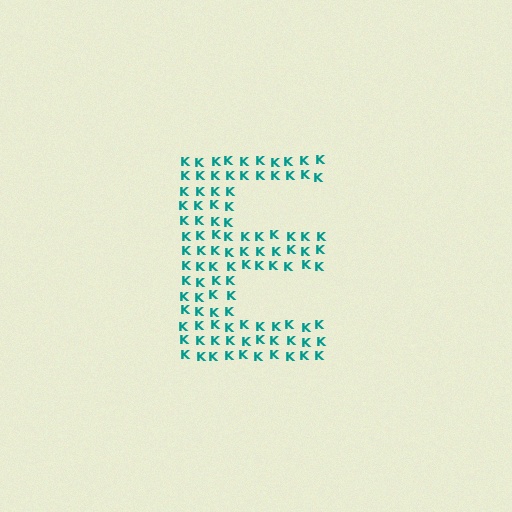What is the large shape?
The large shape is the letter E.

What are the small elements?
The small elements are letter K's.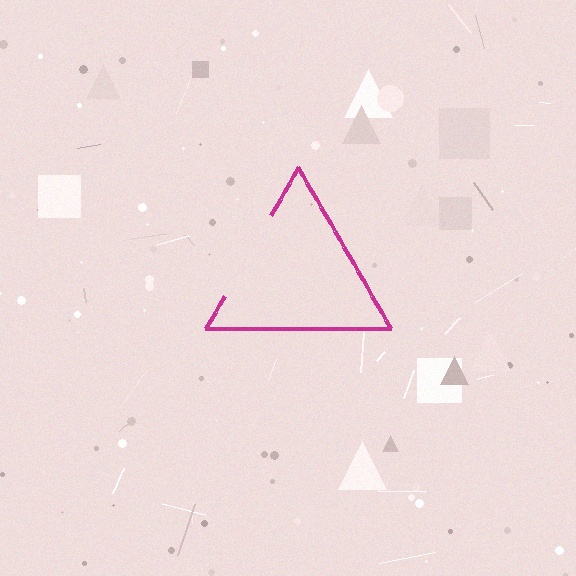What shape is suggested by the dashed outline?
The dashed outline suggests a triangle.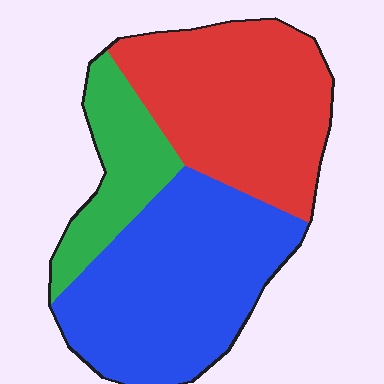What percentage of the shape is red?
Red covers roughly 40% of the shape.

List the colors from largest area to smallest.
From largest to smallest: blue, red, green.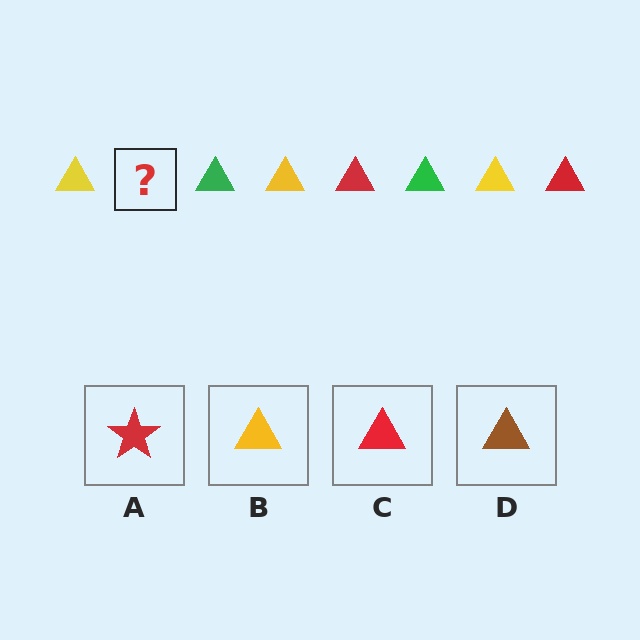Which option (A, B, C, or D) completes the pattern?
C.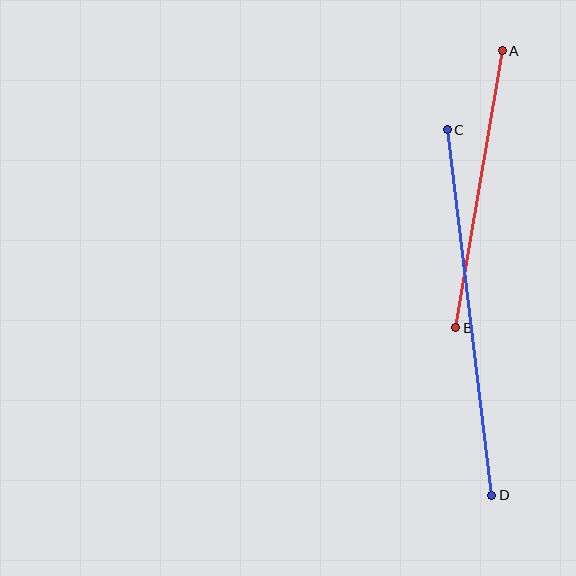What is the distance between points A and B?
The distance is approximately 281 pixels.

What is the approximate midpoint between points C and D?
The midpoint is at approximately (469, 313) pixels.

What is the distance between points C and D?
The distance is approximately 368 pixels.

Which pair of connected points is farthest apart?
Points C and D are farthest apart.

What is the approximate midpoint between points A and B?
The midpoint is at approximately (479, 189) pixels.